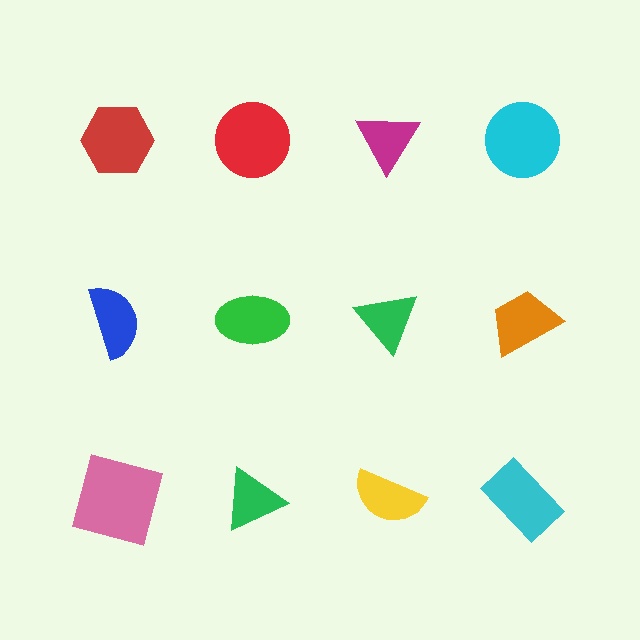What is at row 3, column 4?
A cyan rectangle.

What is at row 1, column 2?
A red circle.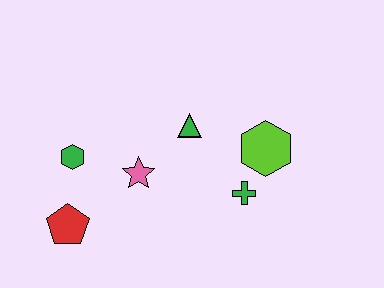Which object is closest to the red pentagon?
The green hexagon is closest to the red pentagon.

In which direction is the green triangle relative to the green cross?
The green triangle is above the green cross.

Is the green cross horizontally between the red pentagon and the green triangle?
No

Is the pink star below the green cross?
No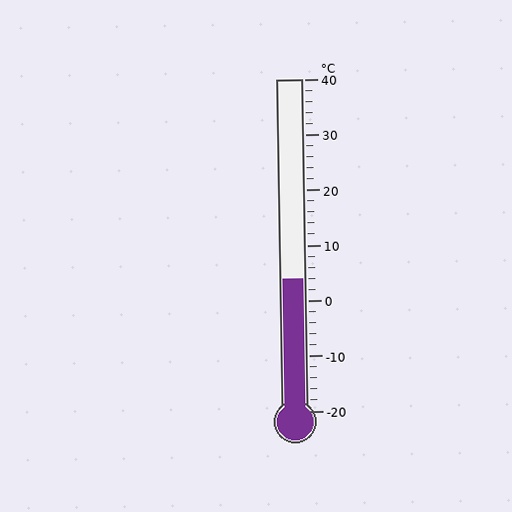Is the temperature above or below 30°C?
The temperature is below 30°C.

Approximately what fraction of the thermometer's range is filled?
The thermometer is filled to approximately 40% of its range.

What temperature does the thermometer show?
The thermometer shows approximately 4°C.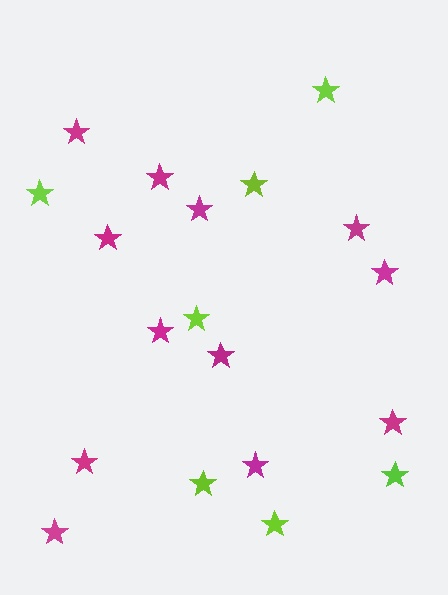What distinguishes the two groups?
There are 2 groups: one group of magenta stars (12) and one group of lime stars (7).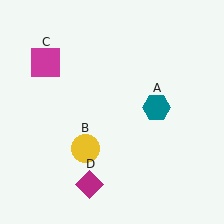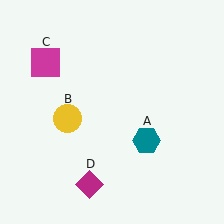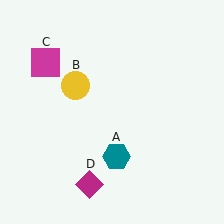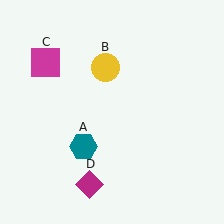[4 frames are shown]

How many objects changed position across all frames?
2 objects changed position: teal hexagon (object A), yellow circle (object B).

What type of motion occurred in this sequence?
The teal hexagon (object A), yellow circle (object B) rotated clockwise around the center of the scene.